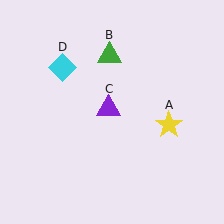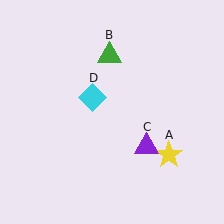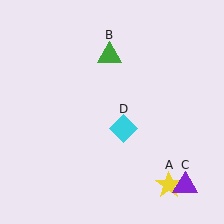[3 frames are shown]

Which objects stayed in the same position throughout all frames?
Green triangle (object B) remained stationary.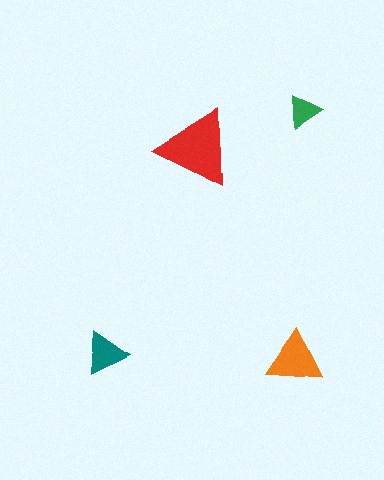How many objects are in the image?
There are 4 objects in the image.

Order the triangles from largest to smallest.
the red one, the orange one, the teal one, the green one.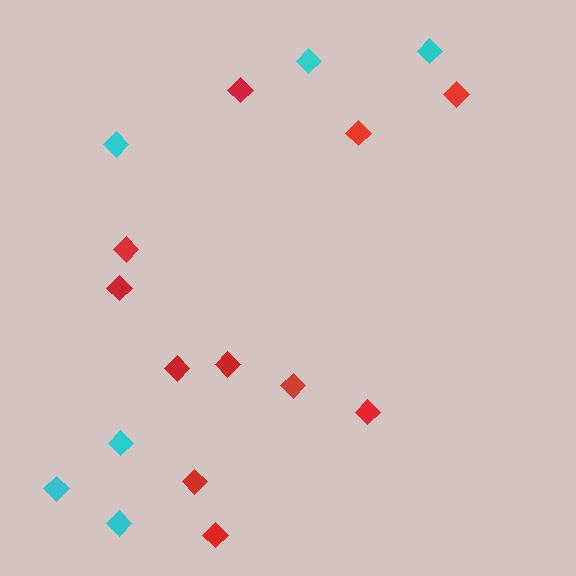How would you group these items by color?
There are 2 groups: one group of cyan diamonds (6) and one group of red diamonds (11).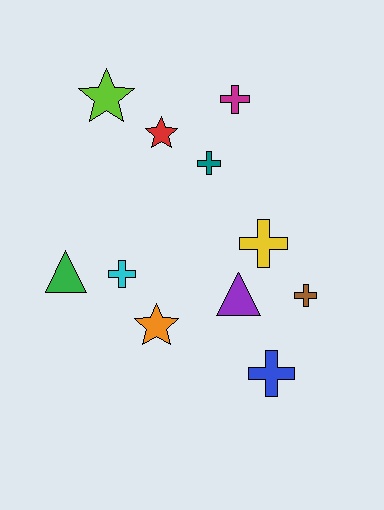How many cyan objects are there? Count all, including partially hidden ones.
There is 1 cyan object.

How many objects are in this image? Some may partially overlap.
There are 11 objects.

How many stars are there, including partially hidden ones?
There are 3 stars.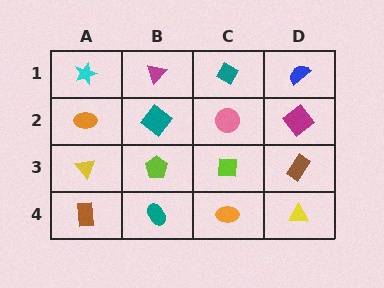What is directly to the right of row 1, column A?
A magenta triangle.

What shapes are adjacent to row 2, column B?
A magenta triangle (row 1, column B), a lime pentagon (row 3, column B), an orange ellipse (row 2, column A), a pink circle (row 2, column C).